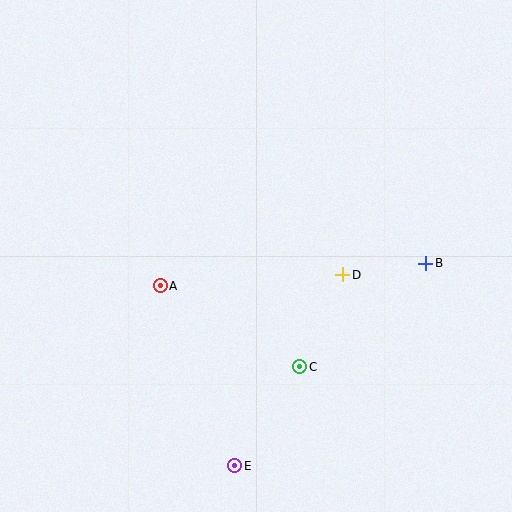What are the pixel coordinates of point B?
Point B is at (426, 263).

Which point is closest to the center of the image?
Point D at (343, 275) is closest to the center.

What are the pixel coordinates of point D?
Point D is at (343, 275).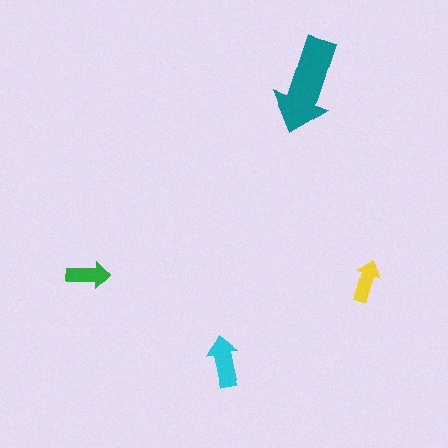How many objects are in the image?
There are 4 objects in the image.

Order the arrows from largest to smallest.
the teal one, the cyan one, the green one, the yellow one.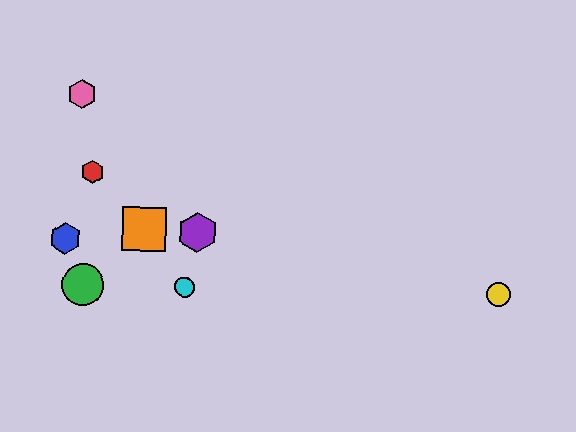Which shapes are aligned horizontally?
The green circle, the yellow circle, the cyan circle are aligned horizontally.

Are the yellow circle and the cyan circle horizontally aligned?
Yes, both are at y≈295.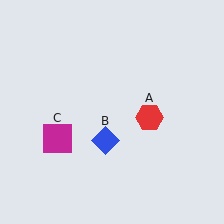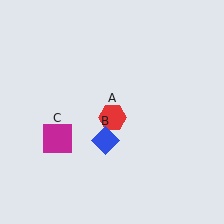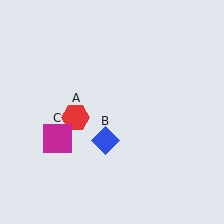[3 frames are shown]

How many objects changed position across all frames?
1 object changed position: red hexagon (object A).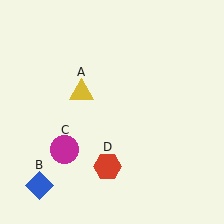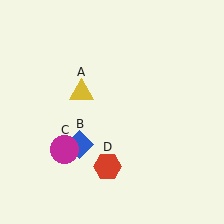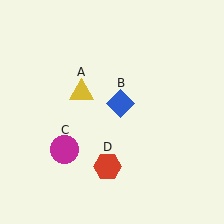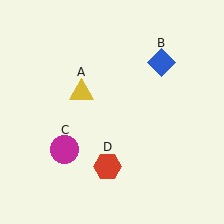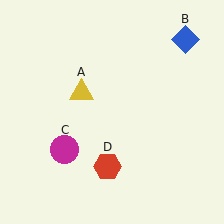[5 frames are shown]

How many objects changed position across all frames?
1 object changed position: blue diamond (object B).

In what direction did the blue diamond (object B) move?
The blue diamond (object B) moved up and to the right.